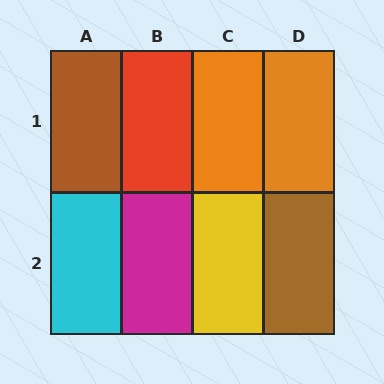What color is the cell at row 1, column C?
Orange.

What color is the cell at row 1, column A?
Brown.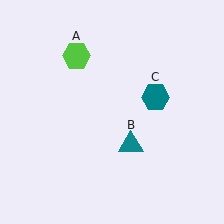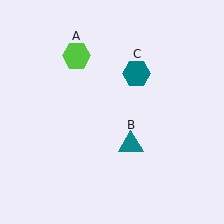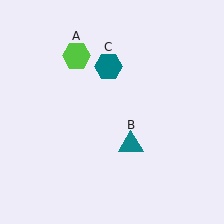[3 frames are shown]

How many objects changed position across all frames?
1 object changed position: teal hexagon (object C).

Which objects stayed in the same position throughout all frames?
Lime hexagon (object A) and teal triangle (object B) remained stationary.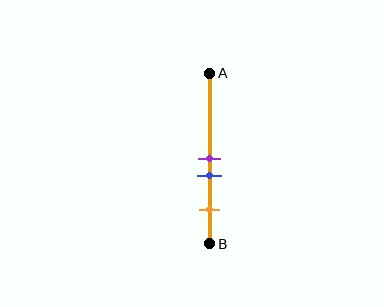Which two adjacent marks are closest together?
The purple and blue marks are the closest adjacent pair.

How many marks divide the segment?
There are 3 marks dividing the segment.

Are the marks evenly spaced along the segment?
No, the marks are not evenly spaced.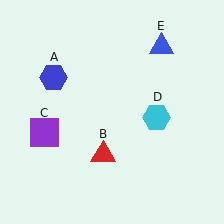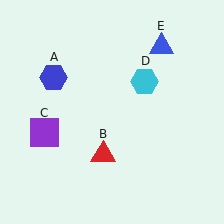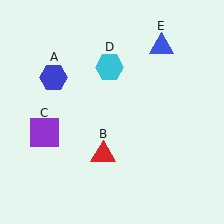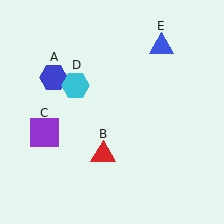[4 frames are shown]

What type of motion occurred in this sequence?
The cyan hexagon (object D) rotated counterclockwise around the center of the scene.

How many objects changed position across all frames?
1 object changed position: cyan hexagon (object D).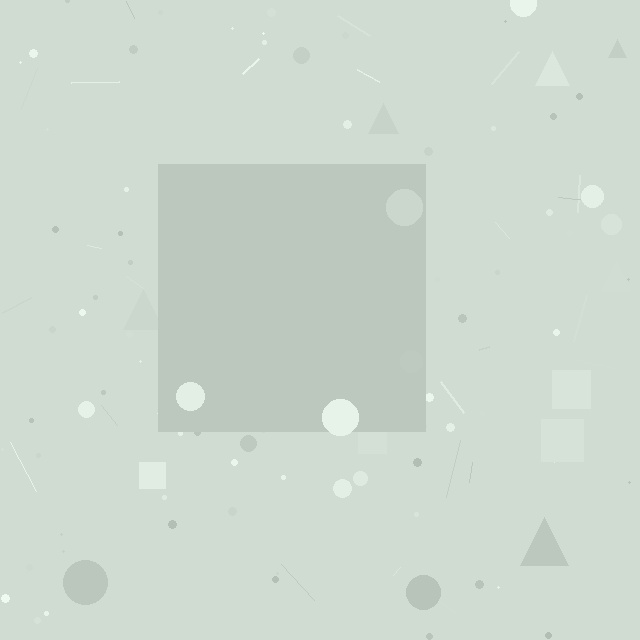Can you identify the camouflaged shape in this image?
The camouflaged shape is a square.